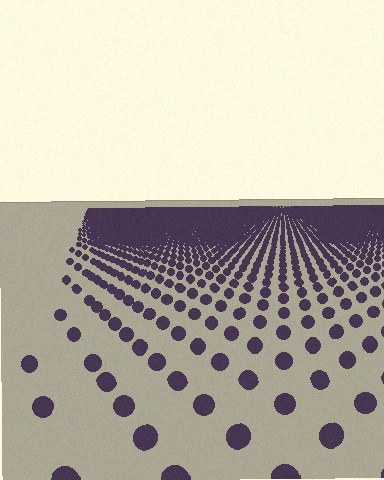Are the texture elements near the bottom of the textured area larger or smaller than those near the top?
Larger. Near the bottom, elements are closer to the viewer and appear at a bigger on-screen size.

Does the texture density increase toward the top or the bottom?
Density increases toward the top.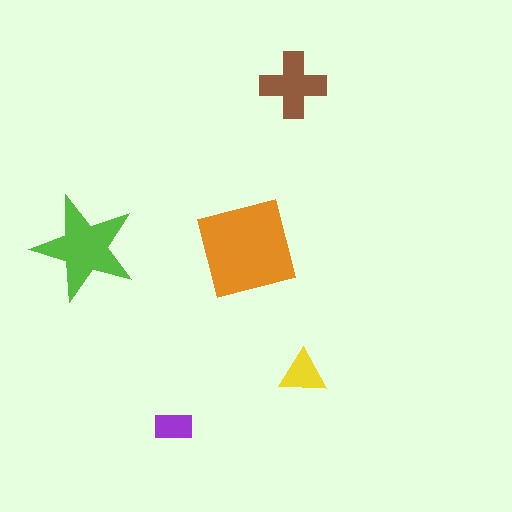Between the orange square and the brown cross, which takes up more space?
The orange square.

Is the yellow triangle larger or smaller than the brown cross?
Smaller.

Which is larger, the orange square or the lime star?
The orange square.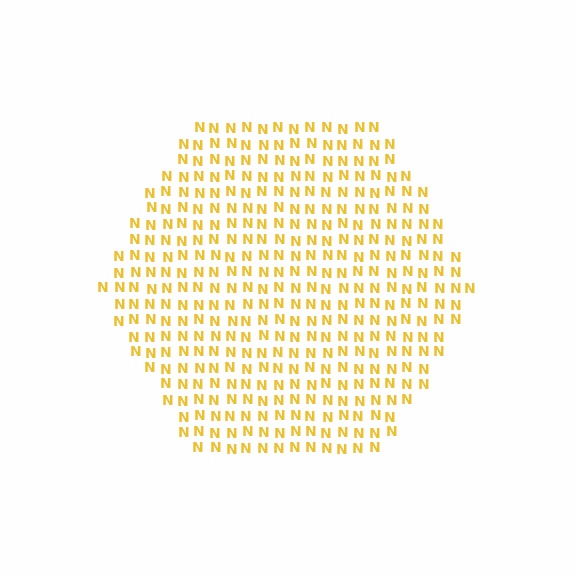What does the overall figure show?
The overall figure shows a hexagon.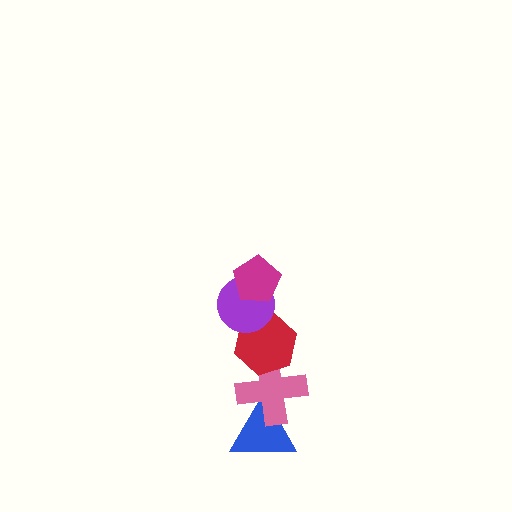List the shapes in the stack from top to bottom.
From top to bottom: the magenta pentagon, the purple circle, the red hexagon, the pink cross, the blue triangle.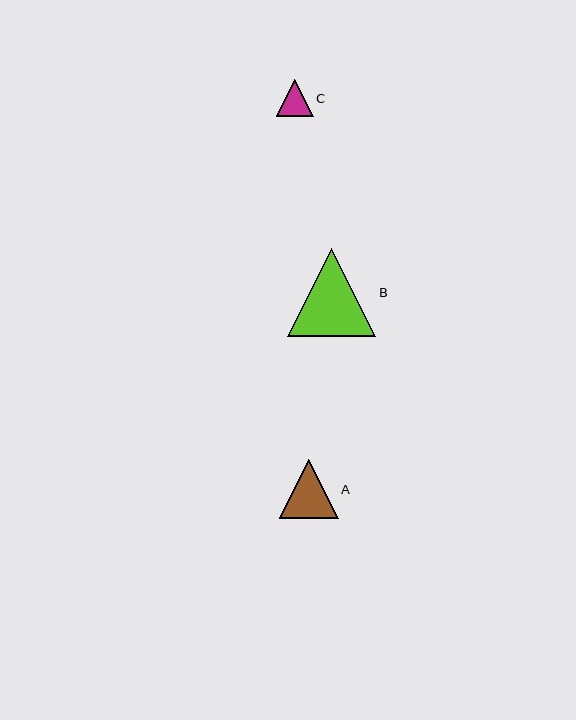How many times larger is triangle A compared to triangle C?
Triangle A is approximately 1.6 times the size of triangle C.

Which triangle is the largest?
Triangle B is the largest with a size of approximately 88 pixels.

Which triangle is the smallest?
Triangle C is the smallest with a size of approximately 37 pixels.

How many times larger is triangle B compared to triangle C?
Triangle B is approximately 2.4 times the size of triangle C.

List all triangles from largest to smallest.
From largest to smallest: B, A, C.